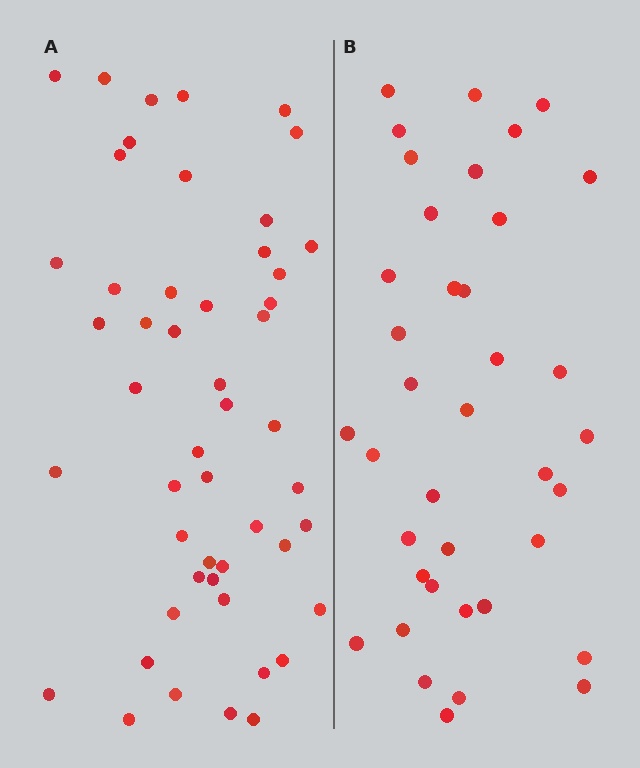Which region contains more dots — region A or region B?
Region A (the left region) has more dots.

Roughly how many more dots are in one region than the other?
Region A has roughly 12 or so more dots than region B.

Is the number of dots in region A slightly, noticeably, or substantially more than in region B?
Region A has noticeably more, but not dramatically so. The ratio is roughly 1.3 to 1.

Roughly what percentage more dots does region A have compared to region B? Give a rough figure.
About 30% more.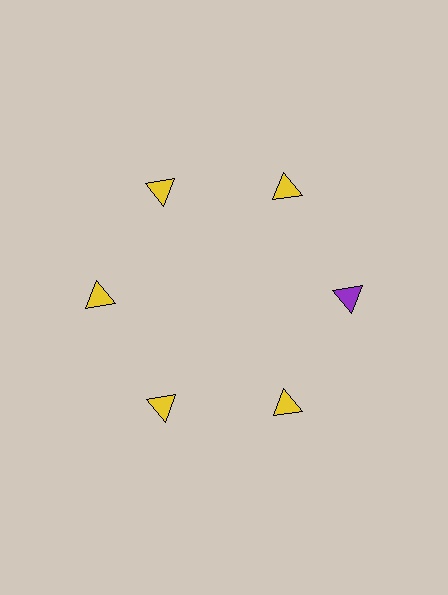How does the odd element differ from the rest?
It has a different color: purple instead of yellow.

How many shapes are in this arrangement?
There are 6 shapes arranged in a ring pattern.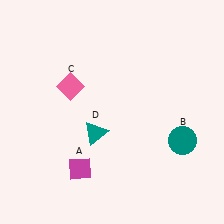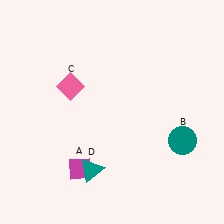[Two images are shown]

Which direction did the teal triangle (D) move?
The teal triangle (D) moved down.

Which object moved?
The teal triangle (D) moved down.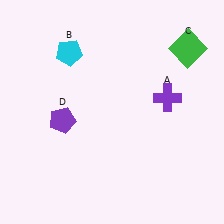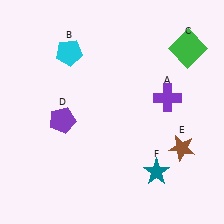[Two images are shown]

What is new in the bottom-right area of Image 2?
A brown star (E) was added in the bottom-right area of Image 2.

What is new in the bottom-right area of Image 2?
A teal star (F) was added in the bottom-right area of Image 2.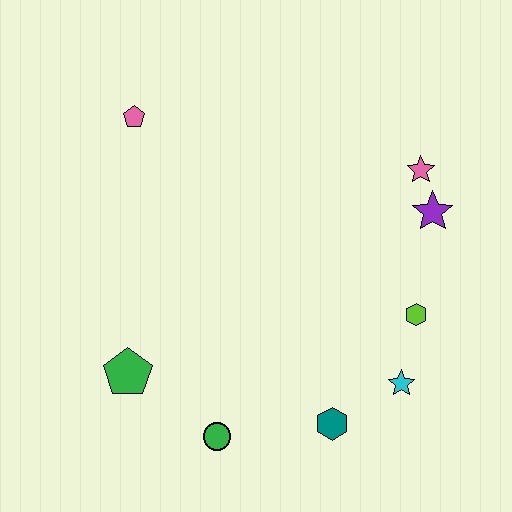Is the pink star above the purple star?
Yes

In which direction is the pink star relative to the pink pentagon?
The pink star is to the right of the pink pentagon.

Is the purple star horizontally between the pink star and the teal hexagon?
No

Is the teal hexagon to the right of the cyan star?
No